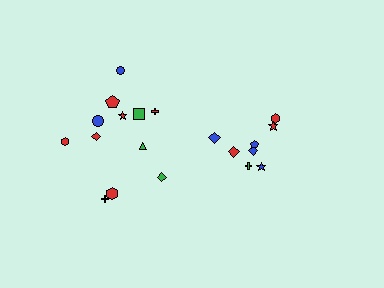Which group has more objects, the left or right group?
The left group.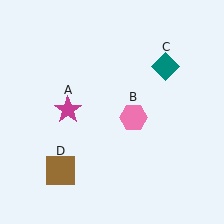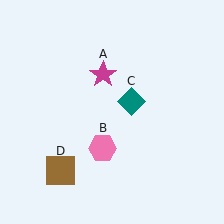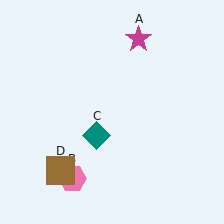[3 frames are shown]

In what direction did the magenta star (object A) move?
The magenta star (object A) moved up and to the right.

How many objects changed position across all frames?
3 objects changed position: magenta star (object A), pink hexagon (object B), teal diamond (object C).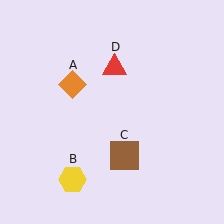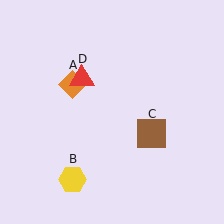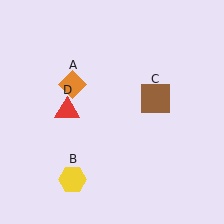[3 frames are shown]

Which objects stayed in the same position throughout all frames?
Orange diamond (object A) and yellow hexagon (object B) remained stationary.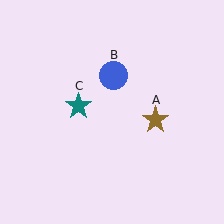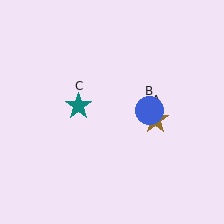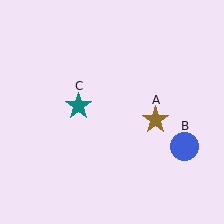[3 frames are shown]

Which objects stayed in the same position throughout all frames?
Brown star (object A) and teal star (object C) remained stationary.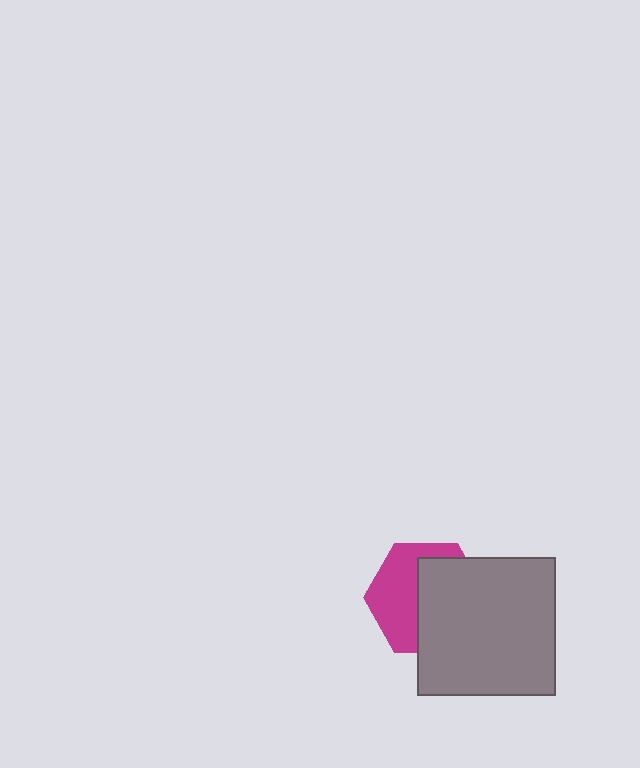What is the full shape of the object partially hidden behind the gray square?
The partially hidden object is a magenta hexagon.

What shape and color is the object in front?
The object in front is a gray square.